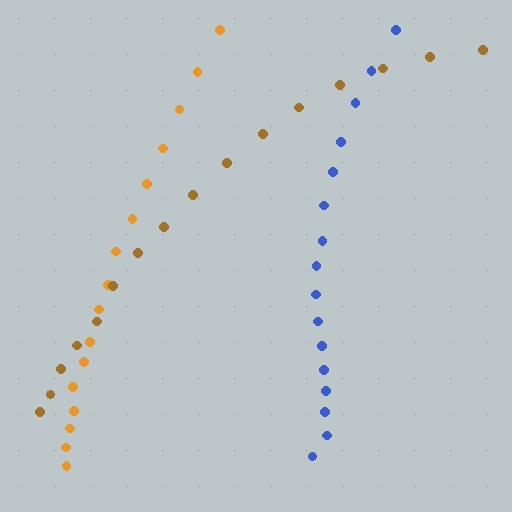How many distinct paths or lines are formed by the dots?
There are 3 distinct paths.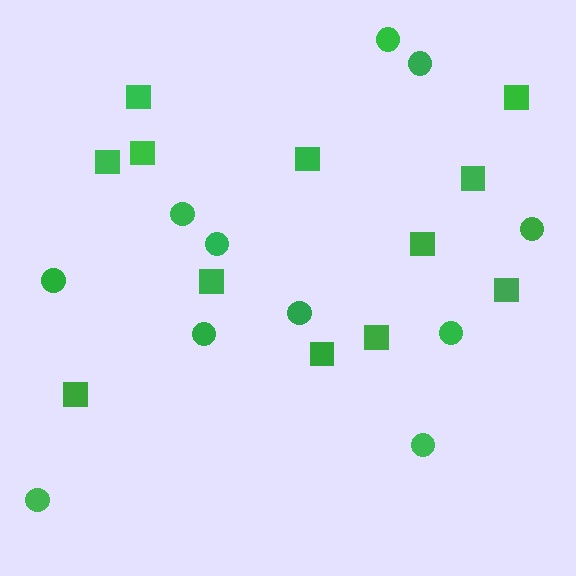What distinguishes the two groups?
There are 2 groups: one group of squares (12) and one group of circles (11).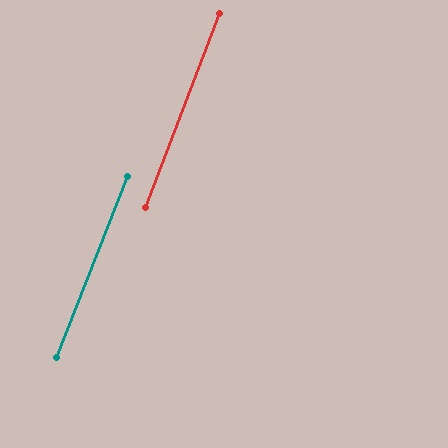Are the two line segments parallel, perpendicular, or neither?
Parallel — their directions differ by only 0.3°.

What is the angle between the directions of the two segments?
Approximately 0 degrees.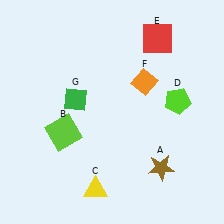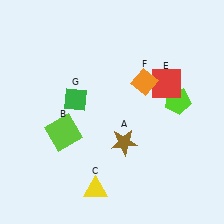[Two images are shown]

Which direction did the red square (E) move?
The red square (E) moved down.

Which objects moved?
The objects that moved are: the brown star (A), the red square (E).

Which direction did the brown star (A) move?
The brown star (A) moved left.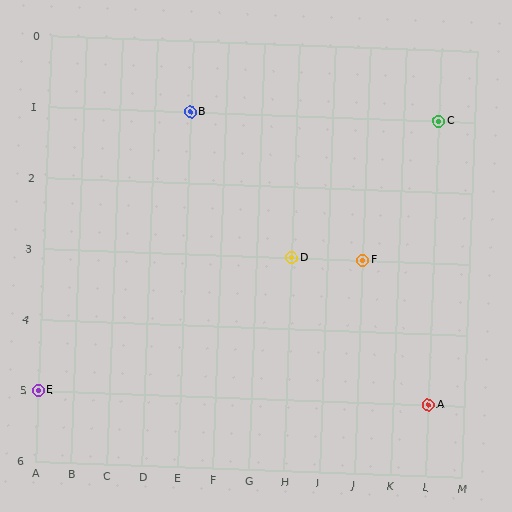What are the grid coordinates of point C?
Point C is at grid coordinates (L, 1).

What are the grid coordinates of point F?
Point F is at grid coordinates (J, 3).